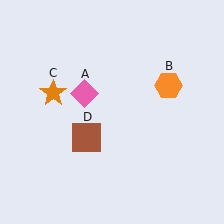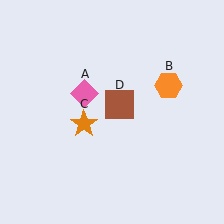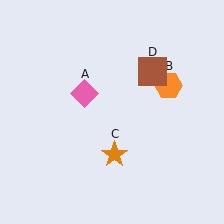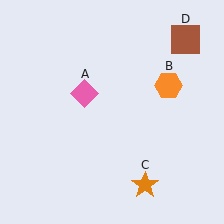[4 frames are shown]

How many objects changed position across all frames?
2 objects changed position: orange star (object C), brown square (object D).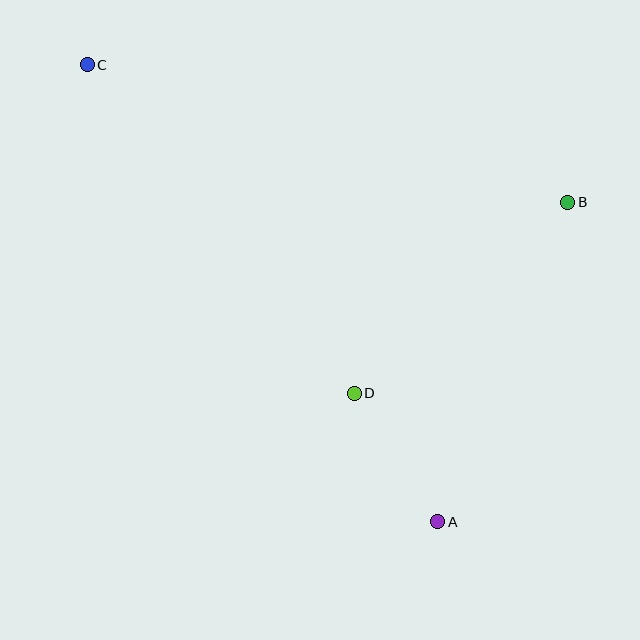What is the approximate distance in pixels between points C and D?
The distance between C and D is approximately 423 pixels.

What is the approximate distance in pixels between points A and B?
The distance between A and B is approximately 345 pixels.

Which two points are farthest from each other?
Points A and C are farthest from each other.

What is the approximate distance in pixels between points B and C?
The distance between B and C is approximately 500 pixels.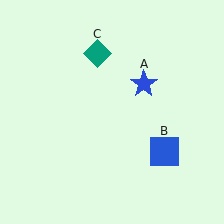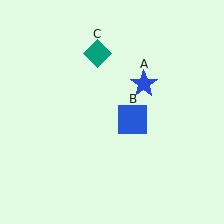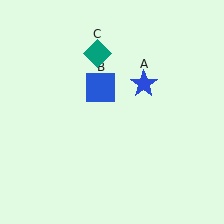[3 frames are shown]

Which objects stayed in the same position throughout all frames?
Blue star (object A) and teal diamond (object C) remained stationary.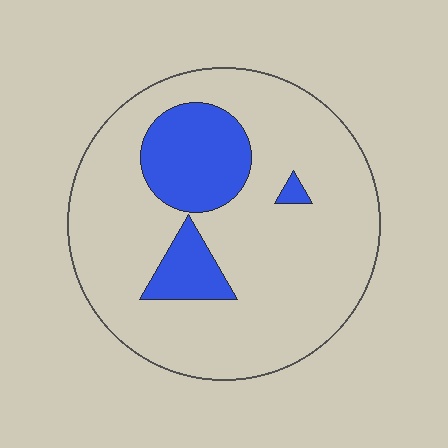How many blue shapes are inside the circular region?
3.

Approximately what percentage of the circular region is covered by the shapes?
Approximately 20%.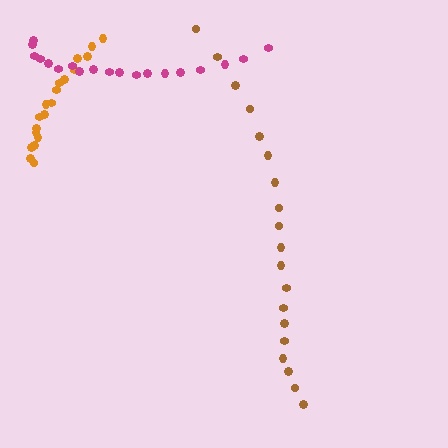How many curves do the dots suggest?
There are 3 distinct paths.